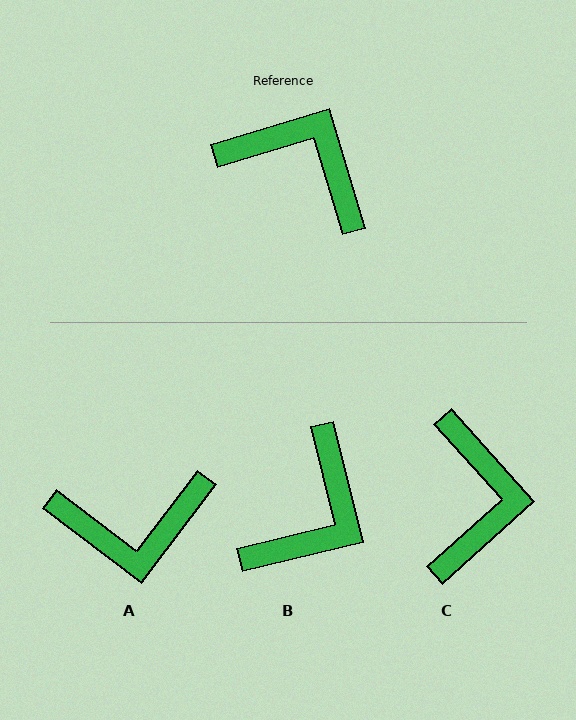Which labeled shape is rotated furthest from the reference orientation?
A, about 144 degrees away.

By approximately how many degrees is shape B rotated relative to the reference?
Approximately 93 degrees clockwise.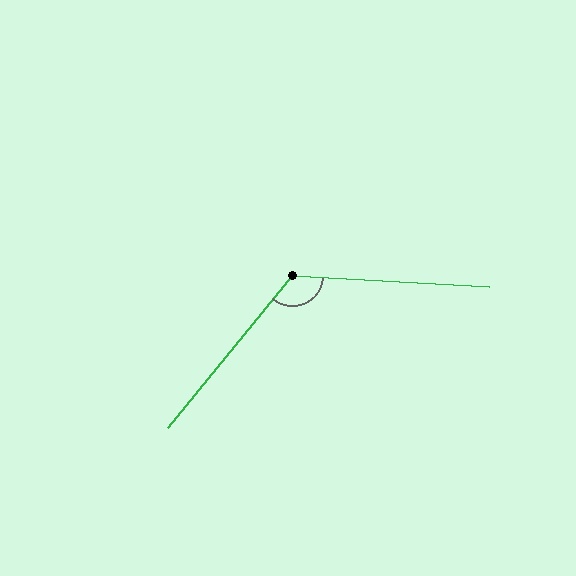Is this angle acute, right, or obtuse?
It is obtuse.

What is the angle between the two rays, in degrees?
Approximately 126 degrees.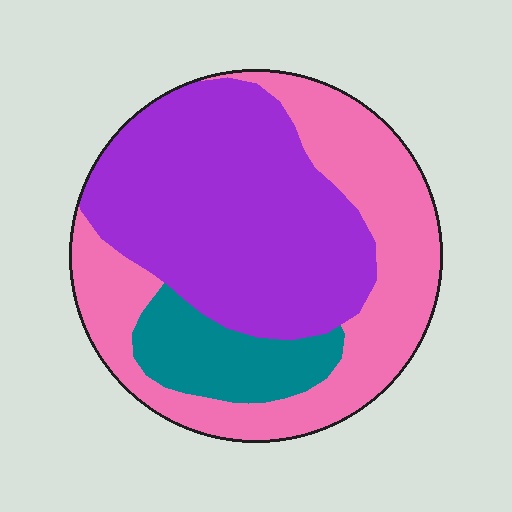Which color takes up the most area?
Purple, at roughly 45%.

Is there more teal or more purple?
Purple.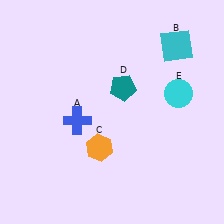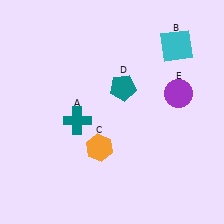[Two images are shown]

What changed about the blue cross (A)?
In Image 1, A is blue. In Image 2, it changed to teal.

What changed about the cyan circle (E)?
In Image 1, E is cyan. In Image 2, it changed to purple.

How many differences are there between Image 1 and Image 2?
There are 2 differences between the two images.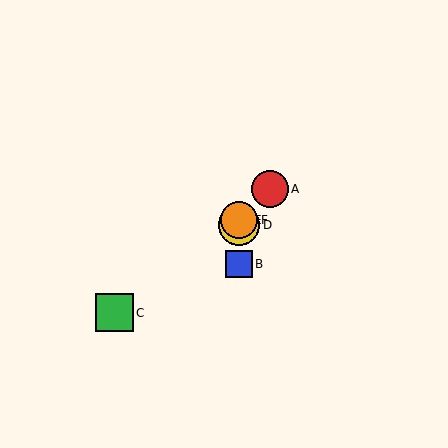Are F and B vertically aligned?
Yes, both are at x≈239.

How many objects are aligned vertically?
4 objects (B, D, E, F) are aligned vertically.